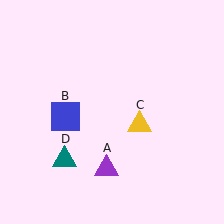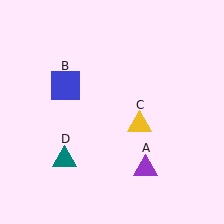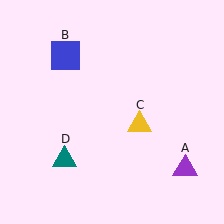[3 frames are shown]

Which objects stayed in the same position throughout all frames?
Yellow triangle (object C) and teal triangle (object D) remained stationary.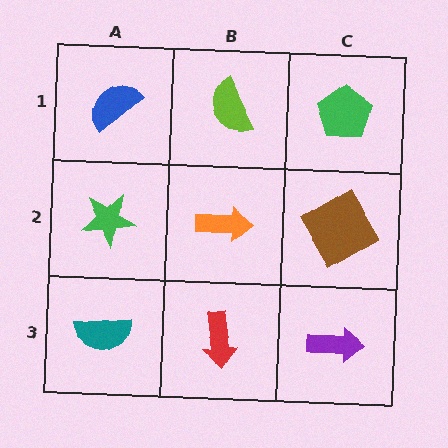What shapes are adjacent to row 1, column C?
A brown diamond (row 2, column C), a lime semicircle (row 1, column B).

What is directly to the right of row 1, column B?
A green pentagon.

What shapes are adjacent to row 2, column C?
A green pentagon (row 1, column C), a purple arrow (row 3, column C), an orange arrow (row 2, column B).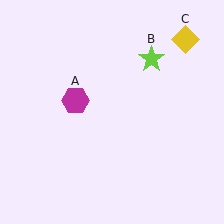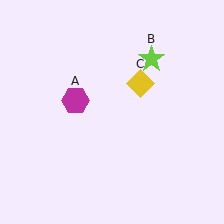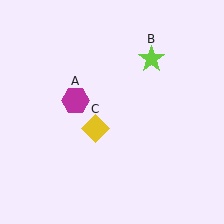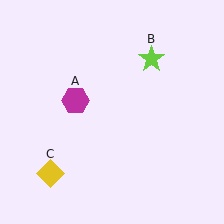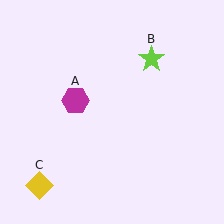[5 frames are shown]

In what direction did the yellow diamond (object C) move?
The yellow diamond (object C) moved down and to the left.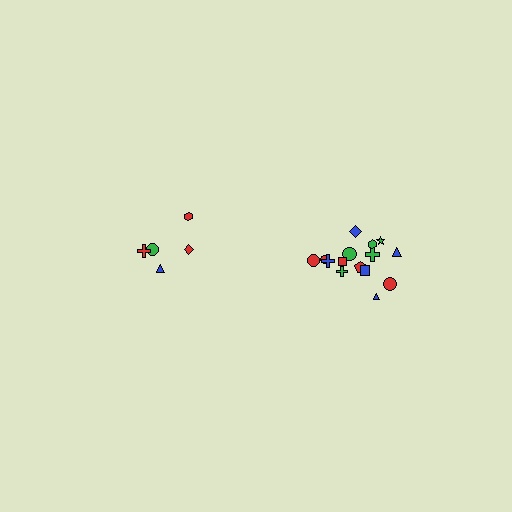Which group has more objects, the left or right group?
The right group.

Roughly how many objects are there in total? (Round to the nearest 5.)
Roughly 20 objects in total.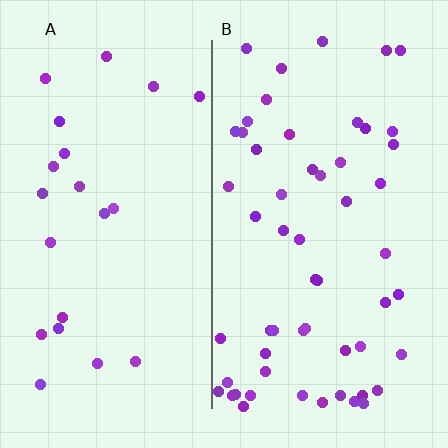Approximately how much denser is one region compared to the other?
Approximately 2.6× — region B over region A.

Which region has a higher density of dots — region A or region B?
B (the right).